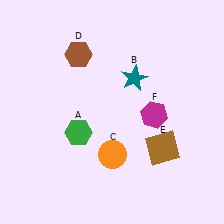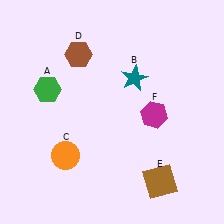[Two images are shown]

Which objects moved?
The objects that moved are: the green hexagon (A), the orange circle (C), the brown square (E).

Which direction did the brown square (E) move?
The brown square (E) moved down.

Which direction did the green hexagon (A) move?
The green hexagon (A) moved up.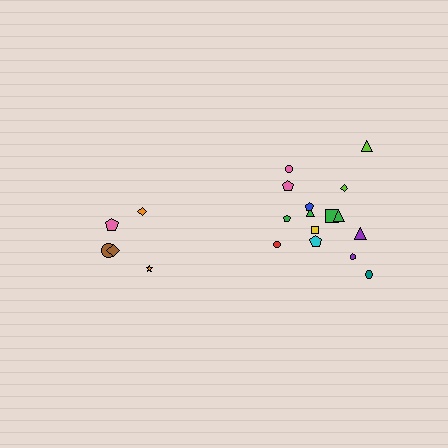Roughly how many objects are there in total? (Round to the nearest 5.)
Roughly 20 objects in total.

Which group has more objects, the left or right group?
The right group.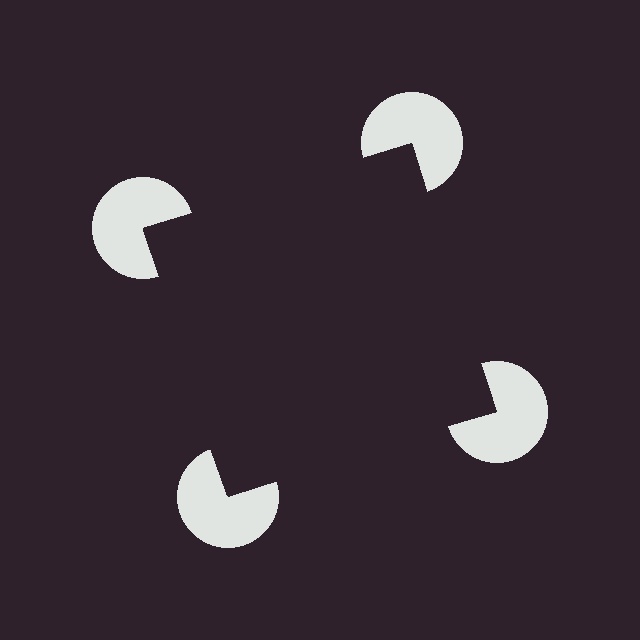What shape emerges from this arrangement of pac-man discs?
An illusory square — its edges are inferred from the aligned wedge cuts in the pac-man discs, not physically drawn.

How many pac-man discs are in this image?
There are 4 — one at each vertex of the illusory square.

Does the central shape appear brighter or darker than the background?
It typically appears slightly darker than the background, even though no actual brightness change is drawn.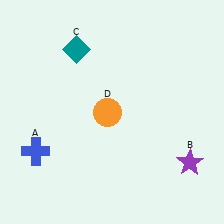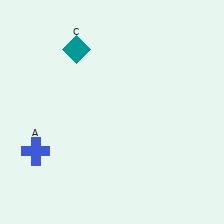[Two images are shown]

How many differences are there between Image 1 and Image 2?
There are 2 differences between the two images.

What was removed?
The orange circle (D), the purple star (B) were removed in Image 2.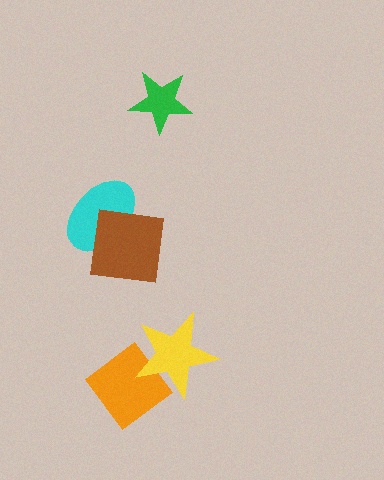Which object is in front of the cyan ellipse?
The brown square is in front of the cyan ellipse.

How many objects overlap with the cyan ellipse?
1 object overlaps with the cyan ellipse.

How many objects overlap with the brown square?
1 object overlaps with the brown square.